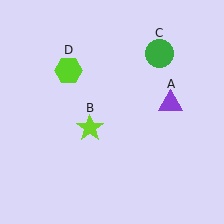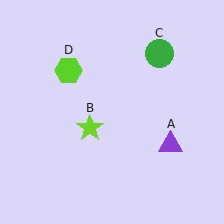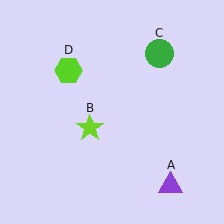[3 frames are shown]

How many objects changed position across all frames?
1 object changed position: purple triangle (object A).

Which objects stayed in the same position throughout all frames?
Lime star (object B) and green circle (object C) and lime hexagon (object D) remained stationary.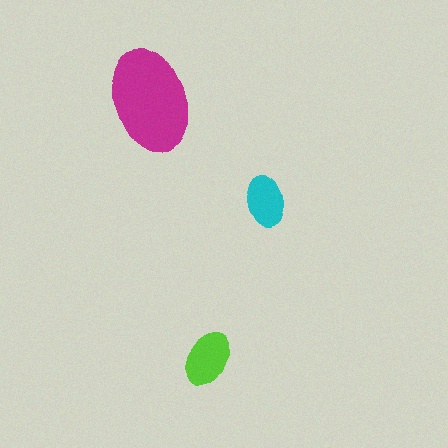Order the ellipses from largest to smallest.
the magenta one, the lime one, the cyan one.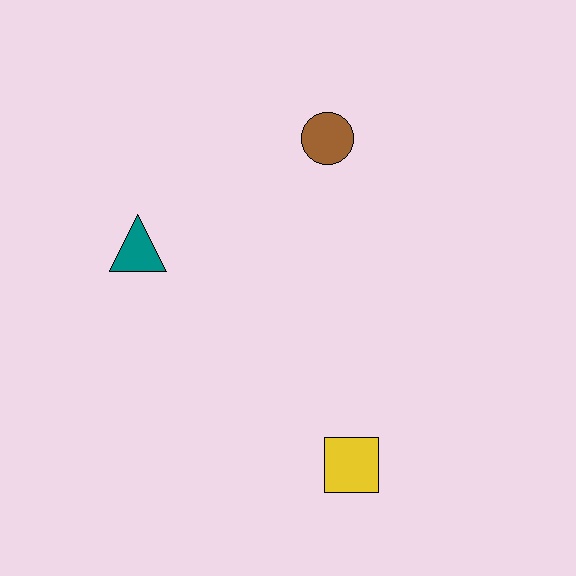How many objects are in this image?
There are 3 objects.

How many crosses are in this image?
There are no crosses.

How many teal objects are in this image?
There is 1 teal object.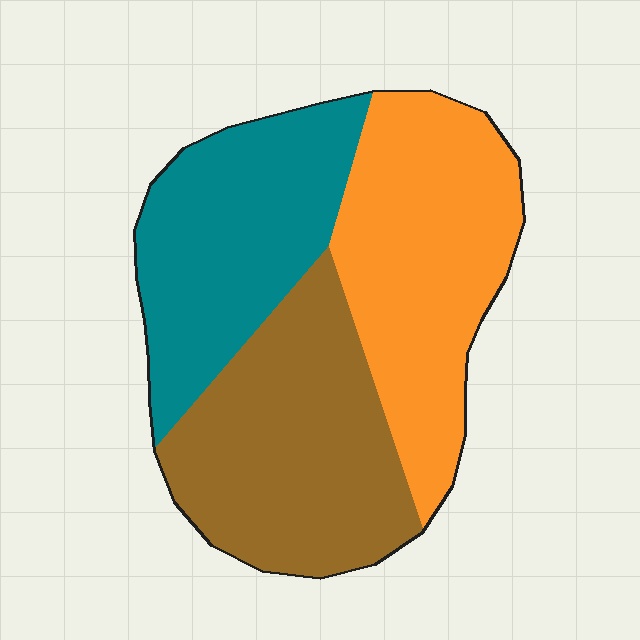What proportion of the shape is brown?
Brown takes up about one third (1/3) of the shape.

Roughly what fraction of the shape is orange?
Orange covers about 35% of the shape.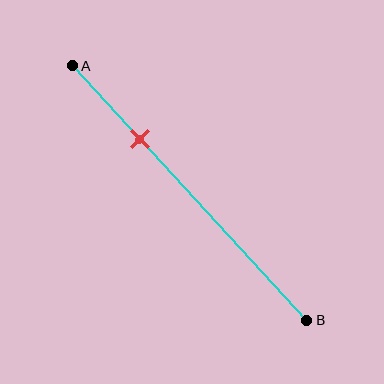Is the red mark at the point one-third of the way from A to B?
No, the mark is at about 30% from A, not at the 33% one-third point.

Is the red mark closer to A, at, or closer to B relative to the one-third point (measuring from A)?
The red mark is closer to point A than the one-third point of segment AB.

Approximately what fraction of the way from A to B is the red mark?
The red mark is approximately 30% of the way from A to B.